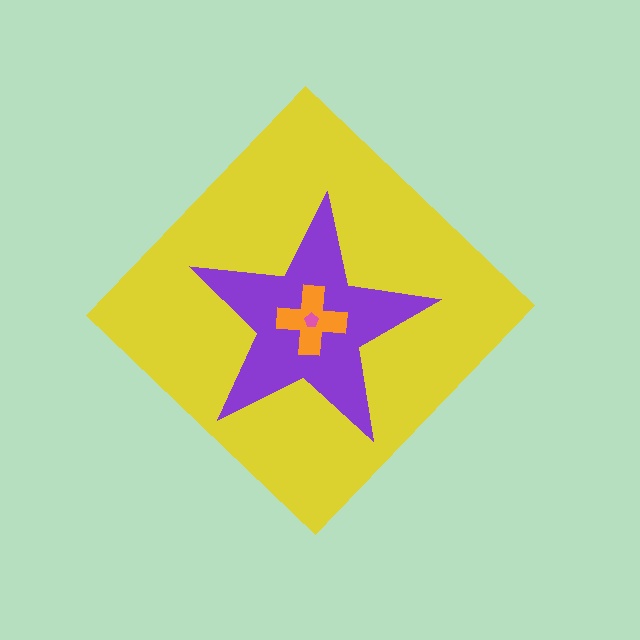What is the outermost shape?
The yellow diamond.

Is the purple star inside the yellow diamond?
Yes.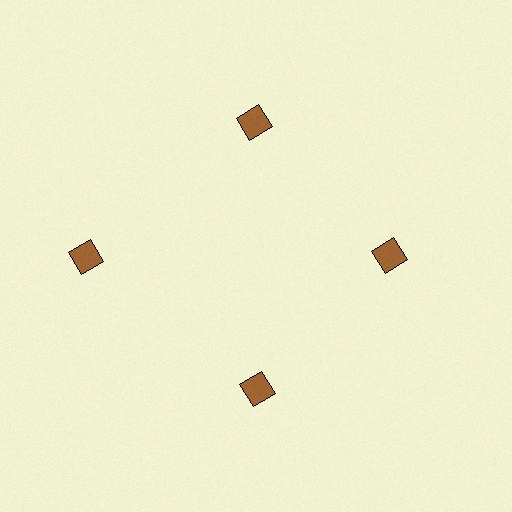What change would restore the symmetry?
The symmetry would be restored by moving it inward, back onto the ring so that all 4 squares sit at equal angles and equal distance from the center.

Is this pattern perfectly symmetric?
No. The 4 brown squares are arranged in a ring, but one element near the 9 o'clock position is pushed outward from the center, breaking the 4-fold rotational symmetry.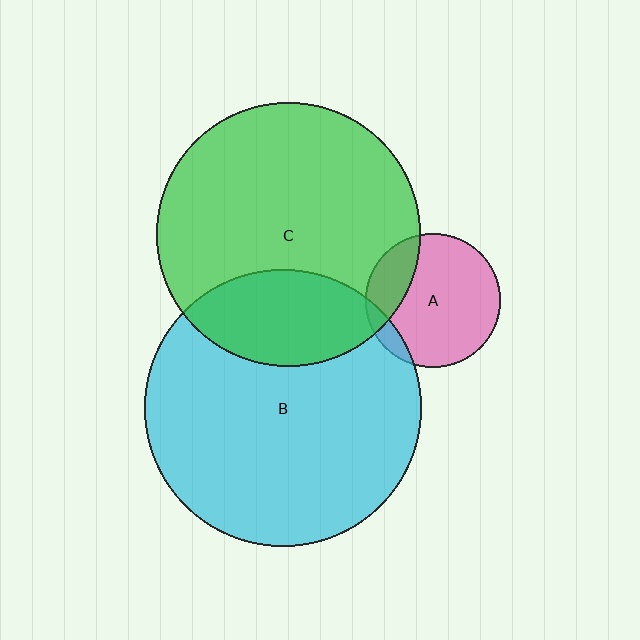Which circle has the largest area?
Circle B (cyan).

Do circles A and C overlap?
Yes.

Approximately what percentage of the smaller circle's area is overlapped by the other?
Approximately 20%.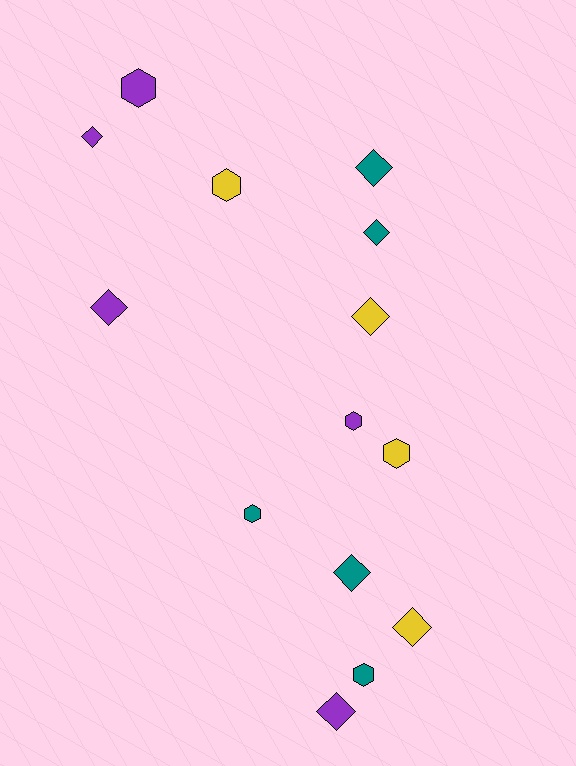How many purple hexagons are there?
There are 2 purple hexagons.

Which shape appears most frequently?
Diamond, with 8 objects.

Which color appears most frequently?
Teal, with 5 objects.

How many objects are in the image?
There are 14 objects.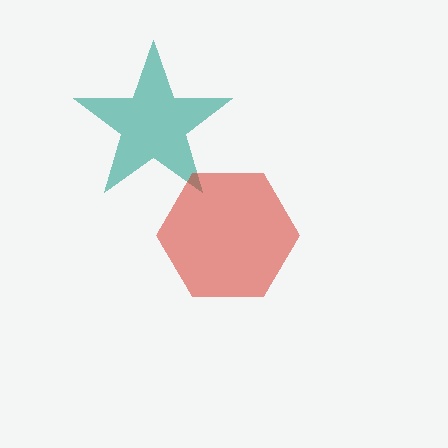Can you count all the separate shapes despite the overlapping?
Yes, there are 2 separate shapes.